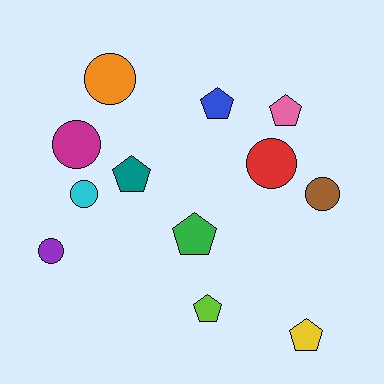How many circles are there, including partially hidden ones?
There are 6 circles.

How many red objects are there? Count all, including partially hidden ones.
There is 1 red object.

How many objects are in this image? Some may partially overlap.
There are 12 objects.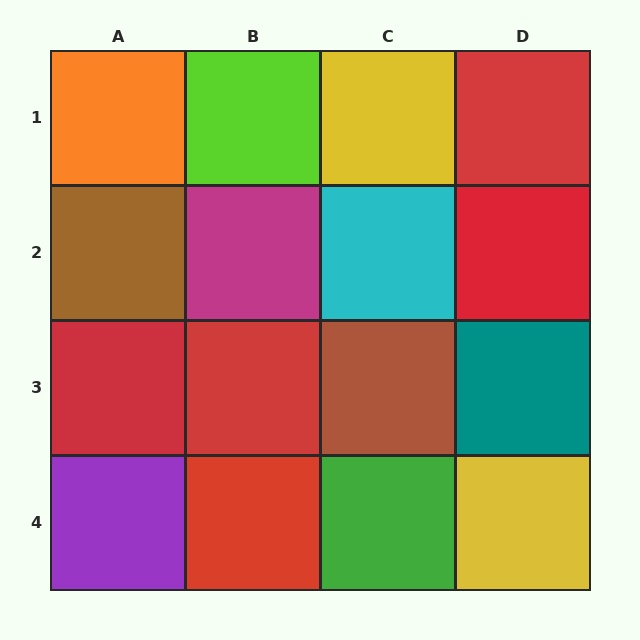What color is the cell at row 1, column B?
Lime.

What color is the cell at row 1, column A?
Orange.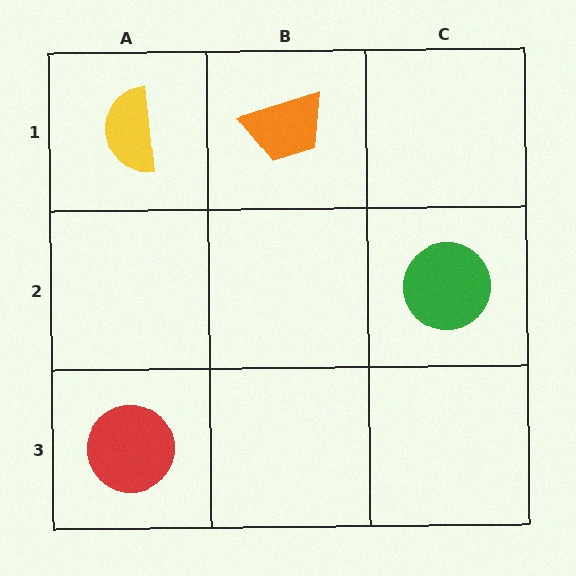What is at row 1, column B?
An orange trapezoid.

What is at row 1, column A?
A yellow semicircle.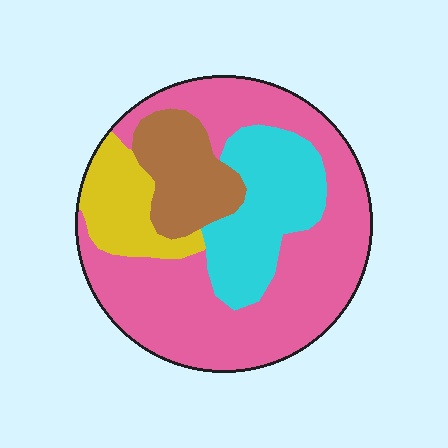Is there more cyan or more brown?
Cyan.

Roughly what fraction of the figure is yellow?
Yellow covers about 10% of the figure.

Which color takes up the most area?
Pink, at roughly 55%.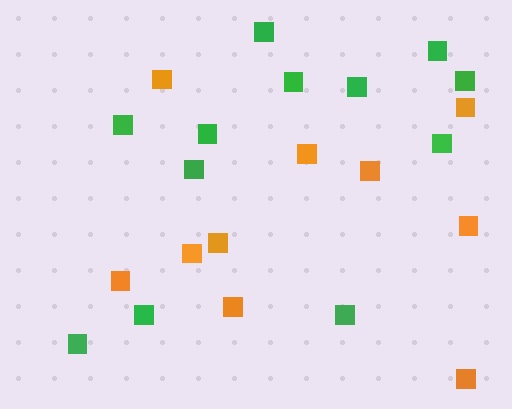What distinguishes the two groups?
There are 2 groups: one group of green squares (12) and one group of orange squares (10).